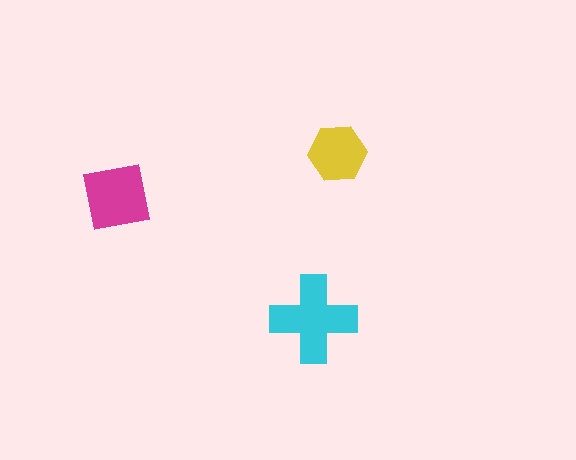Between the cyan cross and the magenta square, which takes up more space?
The cyan cross.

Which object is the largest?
The cyan cross.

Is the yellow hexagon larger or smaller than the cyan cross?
Smaller.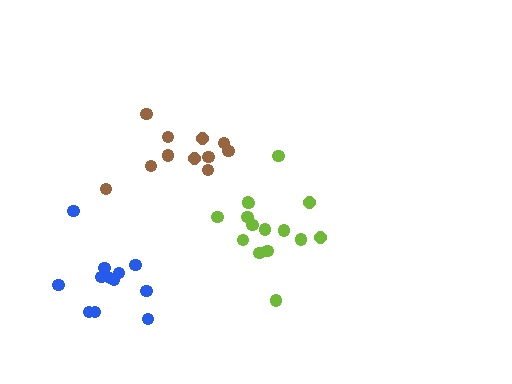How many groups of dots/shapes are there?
There are 3 groups.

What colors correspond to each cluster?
The clusters are colored: brown, blue, lime.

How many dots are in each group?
Group 1: 11 dots, Group 2: 12 dots, Group 3: 15 dots (38 total).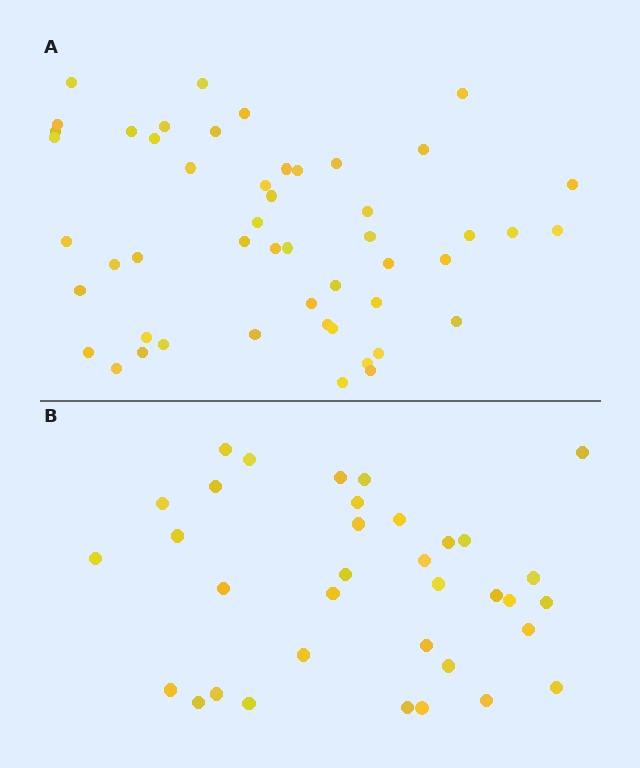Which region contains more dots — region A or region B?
Region A (the top region) has more dots.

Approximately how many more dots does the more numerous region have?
Region A has approximately 15 more dots than region B.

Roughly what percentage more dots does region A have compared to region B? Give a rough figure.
About 45% more.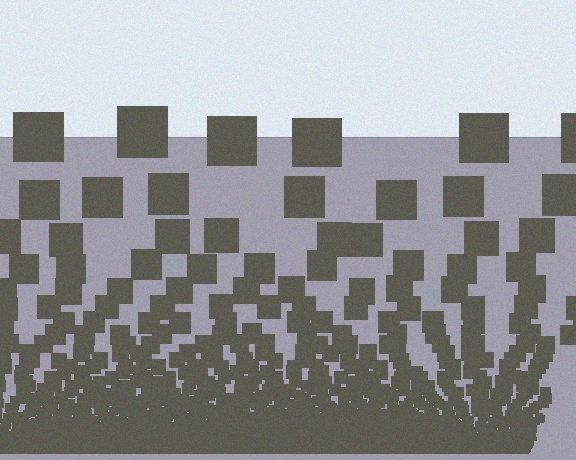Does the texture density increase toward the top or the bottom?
Density increases toward the bottom.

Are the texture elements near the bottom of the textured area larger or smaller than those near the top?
Smaller. The gradient is inverted — elements near the bottom are smaller and denser.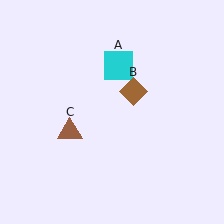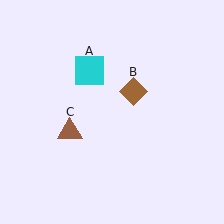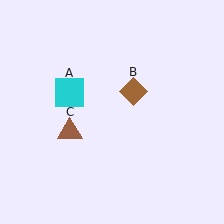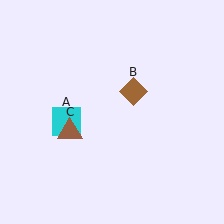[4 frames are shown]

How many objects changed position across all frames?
1 object changed position: cyan square (object A).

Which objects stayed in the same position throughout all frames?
Brown diamond (object B) and brown triangle (object C) remained stationary.